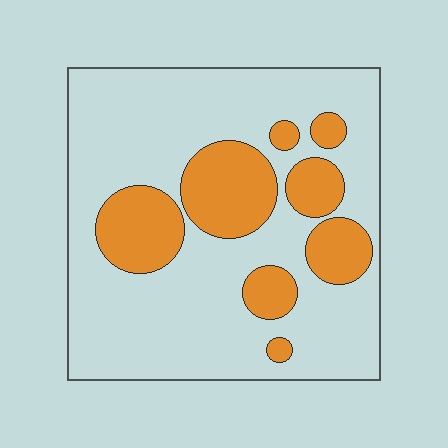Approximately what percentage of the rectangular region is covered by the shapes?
Approximately 25%.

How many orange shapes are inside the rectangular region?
8.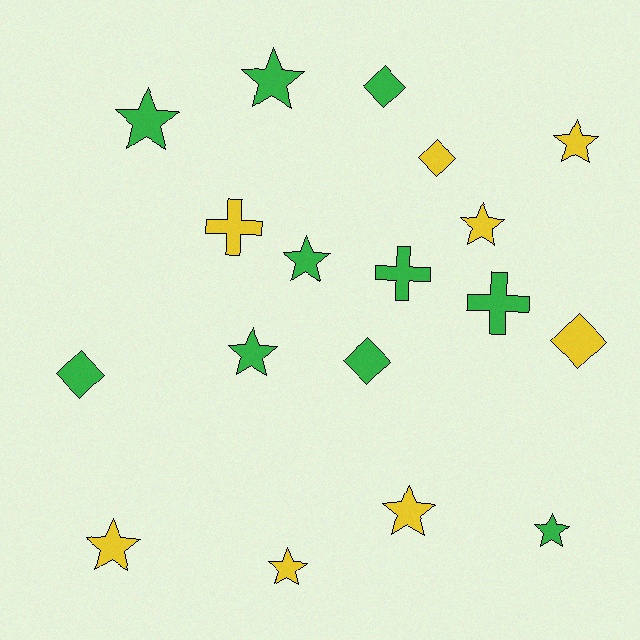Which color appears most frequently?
Green, with 10 objects.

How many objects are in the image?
There are 18 objects.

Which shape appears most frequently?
Star, with 10 objects.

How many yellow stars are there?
There are 5 yellow stars.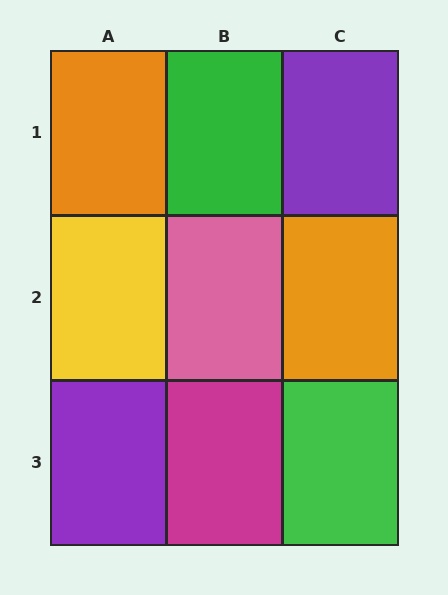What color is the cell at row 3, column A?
Purple.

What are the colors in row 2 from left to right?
Yellow, pink, orange.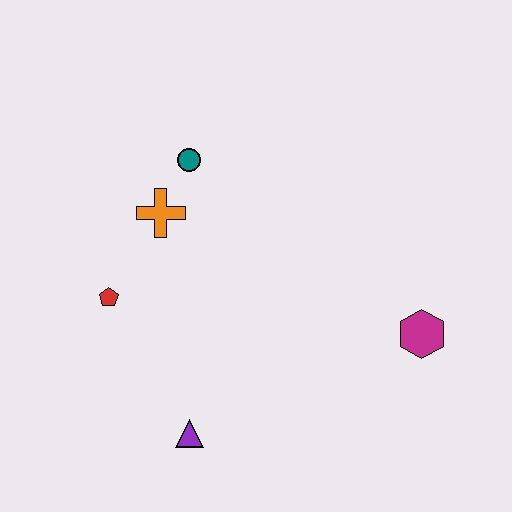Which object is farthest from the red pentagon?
The magenta hexagon is farthest from the red pentagon.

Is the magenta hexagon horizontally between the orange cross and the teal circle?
No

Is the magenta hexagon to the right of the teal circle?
Yes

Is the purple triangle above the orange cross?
No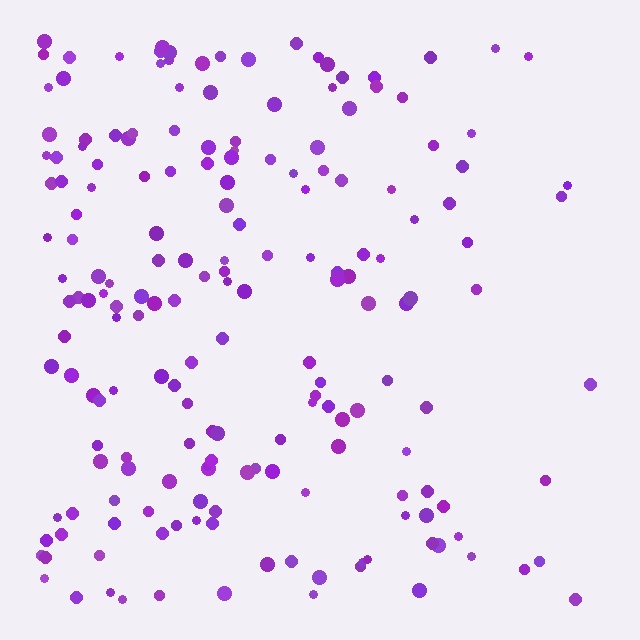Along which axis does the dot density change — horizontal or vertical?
Horizontal.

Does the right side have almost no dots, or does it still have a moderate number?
Still a moderate number, just noticeably fewer than the left.